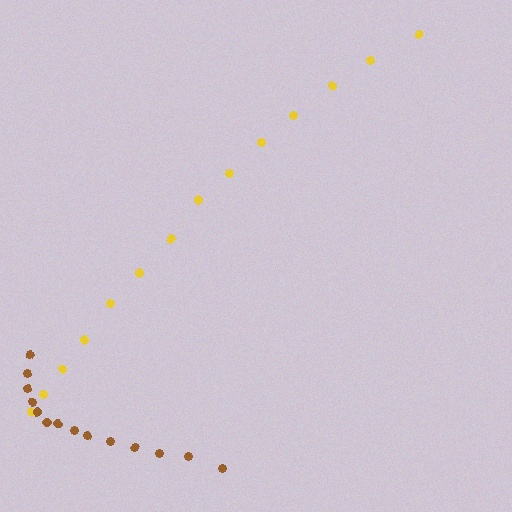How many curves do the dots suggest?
There are 2 distinct paths.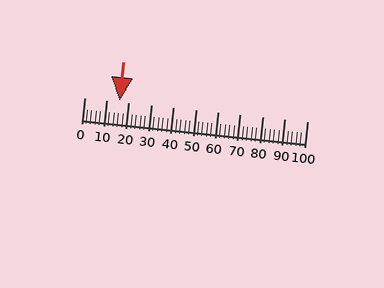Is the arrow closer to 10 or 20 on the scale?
The arrow is closer to 20.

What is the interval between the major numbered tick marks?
The major tick marks are spaced 10 units apart.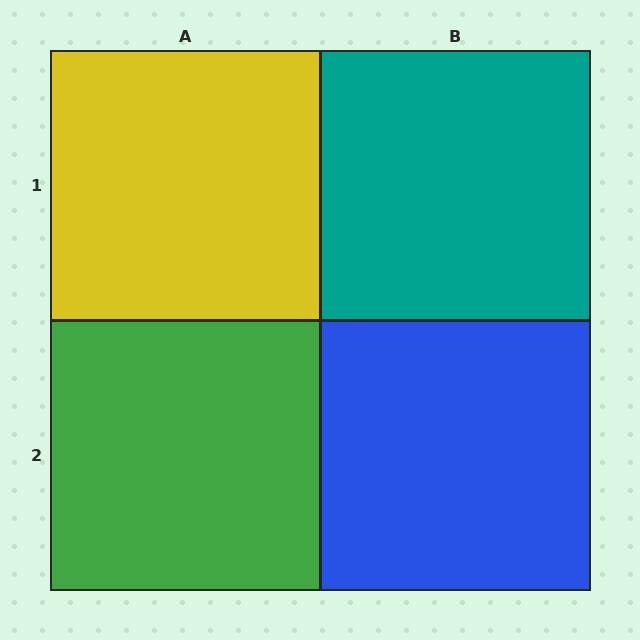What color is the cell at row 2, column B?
Blue.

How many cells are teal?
1 cell is teal.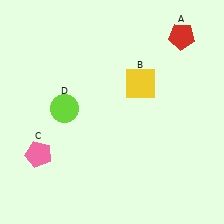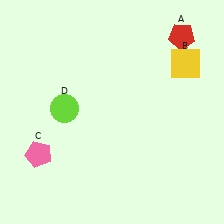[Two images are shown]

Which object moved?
The yellow square (B) moved right.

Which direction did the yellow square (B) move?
The yellow square (B) moved right.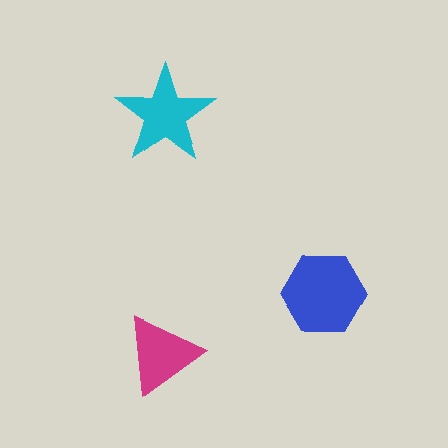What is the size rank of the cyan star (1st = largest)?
2nd.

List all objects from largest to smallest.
The blue hexagon, the cyan star, the magenta triangle.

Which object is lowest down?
The magenta triangle is bottommost.